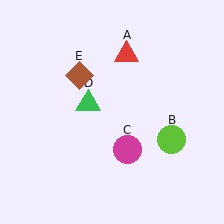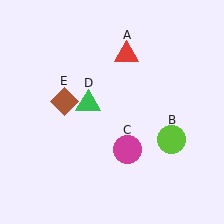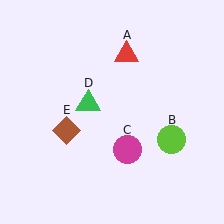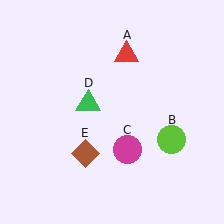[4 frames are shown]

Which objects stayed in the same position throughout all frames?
Red triangle (object A) and lime circle (object B) and magenta circle (object C) and green triangle (object D) remained stationary.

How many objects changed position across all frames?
1 object changed position: brown diamond (object E).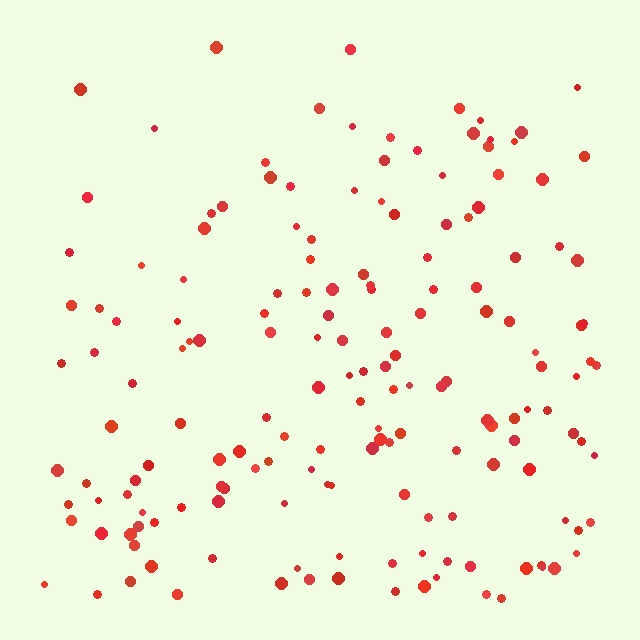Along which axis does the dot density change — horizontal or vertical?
Vertical.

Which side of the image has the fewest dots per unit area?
The top.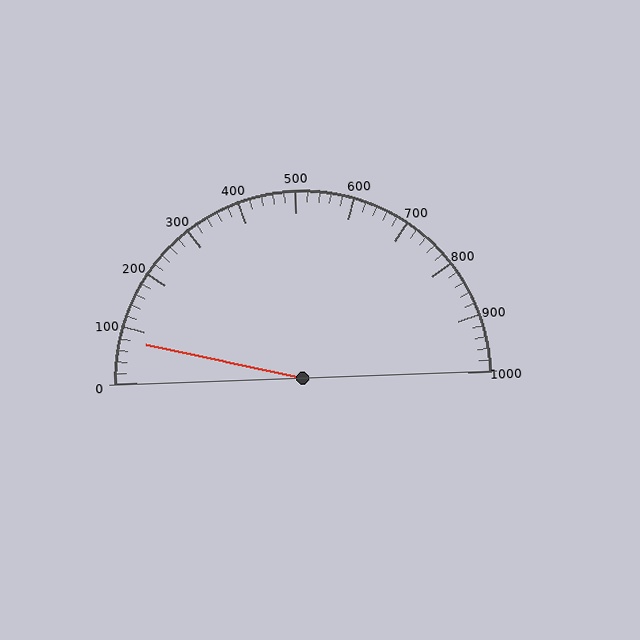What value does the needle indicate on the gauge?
The needle indicates approximately 80.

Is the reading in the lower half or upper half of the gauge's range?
The reading is in the lower half of the range (0 to 1000).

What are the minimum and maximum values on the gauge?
The gauge ranges from 0 to 1000.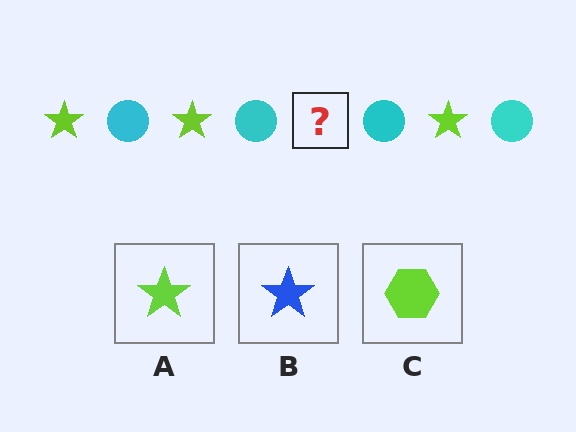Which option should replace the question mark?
Option A.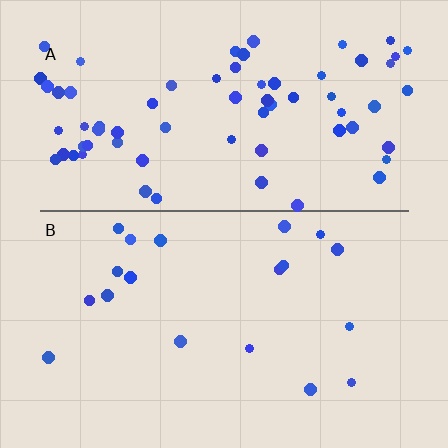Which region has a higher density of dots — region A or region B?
A (the top).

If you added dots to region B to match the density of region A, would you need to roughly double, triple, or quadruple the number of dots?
Approximately quadruple.